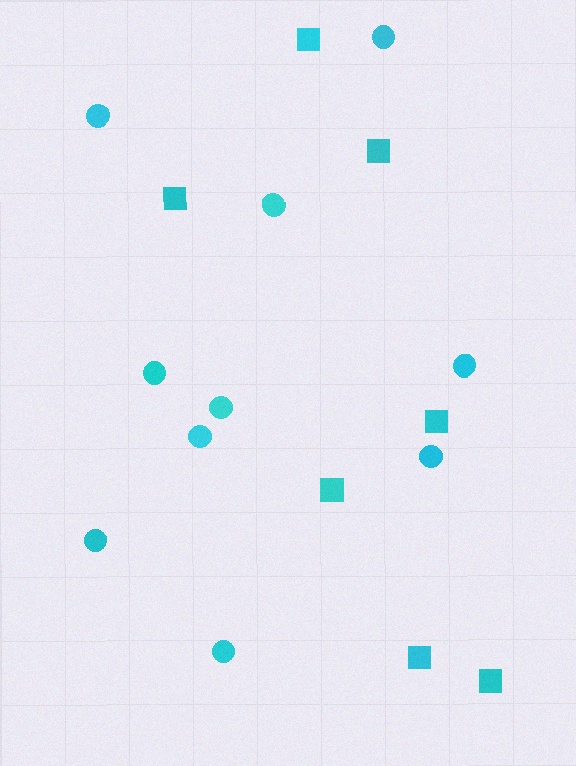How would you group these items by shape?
There are 2 groups: one group of circles (10) and one group of squares (7).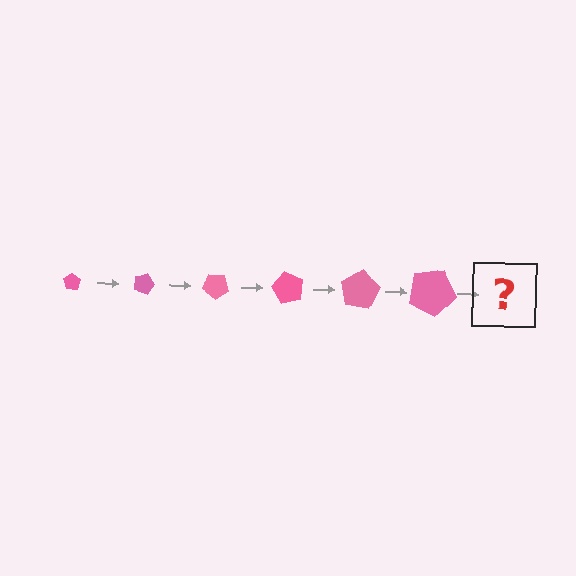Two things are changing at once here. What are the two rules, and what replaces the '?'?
The two rules are that the pentagon grows larger each step and it rotates 20 degrees each step. The '?' should be a pentagon, larger than the previous one and rotated 120 degrees from the start.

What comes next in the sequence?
The next element should be a pentagon, larger than the previous one and rotated 120 degrees from the start.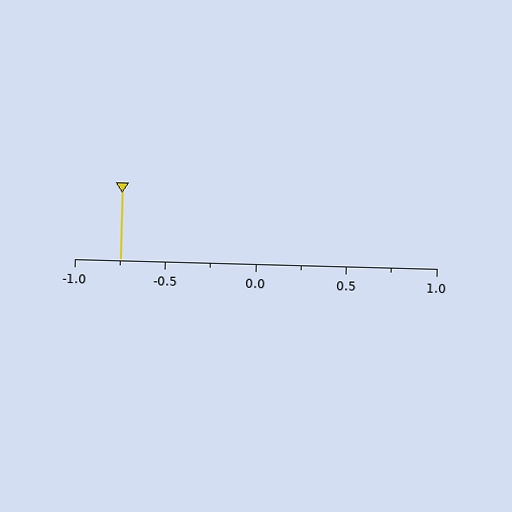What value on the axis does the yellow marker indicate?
The marker indicates approximately -0.75.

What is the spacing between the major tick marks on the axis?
The major ticks are spaced 0.5 apart.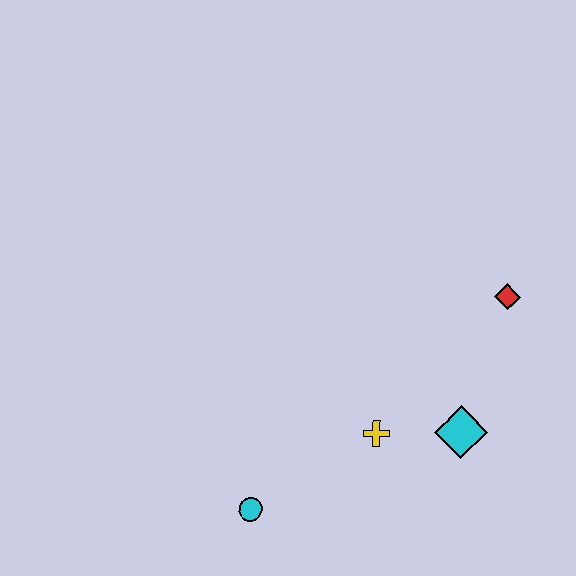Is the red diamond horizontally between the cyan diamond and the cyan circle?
No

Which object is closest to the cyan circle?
The yellow cross is closest to the cyan circle.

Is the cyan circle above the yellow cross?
No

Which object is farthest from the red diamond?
The cyan circle is farthest from the red diamond.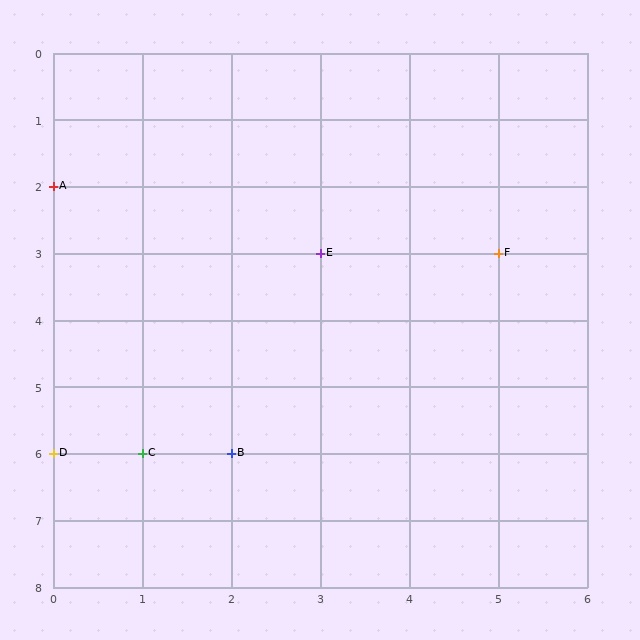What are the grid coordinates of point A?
Point A is at grid coordinates (0, 2).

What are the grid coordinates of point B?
Point B is at grid coordinates (2, 6).